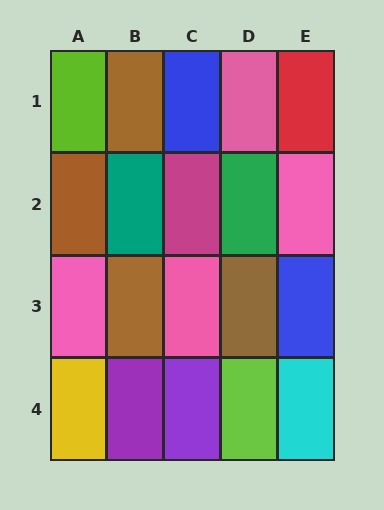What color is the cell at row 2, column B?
Teal.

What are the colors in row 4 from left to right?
Yellow, purple, purple, lime, cyan.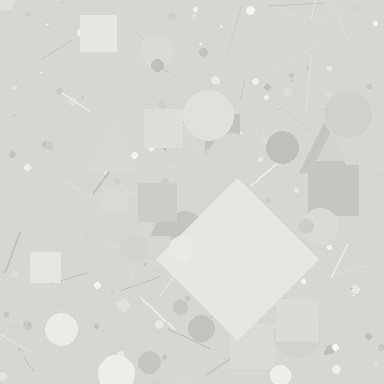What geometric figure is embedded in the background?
A diamond is embedded in the background.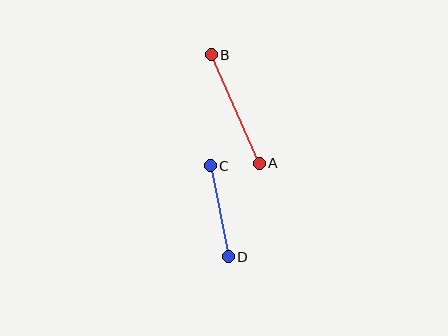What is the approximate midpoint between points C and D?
The midpoint is at approximately (219, 211) pixels.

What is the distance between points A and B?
The distance is approximately 119 pixels.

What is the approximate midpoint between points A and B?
The midpoint is at approximately (235, 109) pixels.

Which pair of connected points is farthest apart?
Points A and B are farthest apart.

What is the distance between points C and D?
The distance is approximately 93 pixels.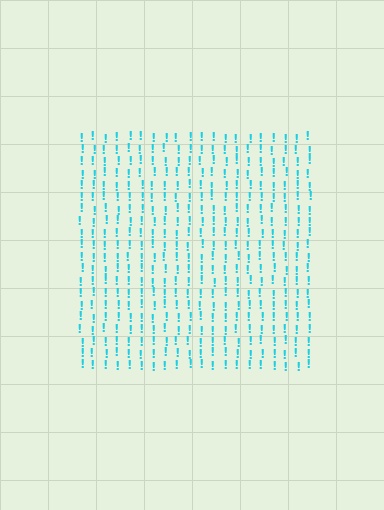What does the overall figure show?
The overall figure shows a square.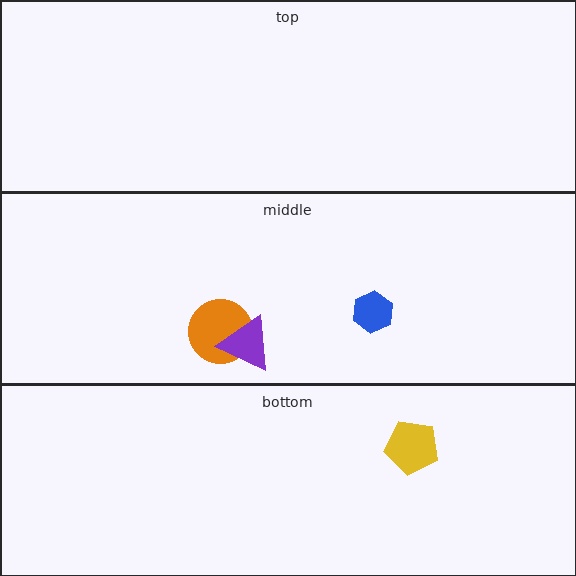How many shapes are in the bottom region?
1.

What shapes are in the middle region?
The orange circle, the purple triangle, the blue hexagon.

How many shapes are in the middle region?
3.